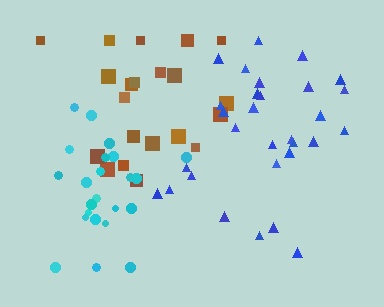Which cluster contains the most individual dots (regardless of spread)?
Blue (30).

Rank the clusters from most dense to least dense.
cyan, blue, brown.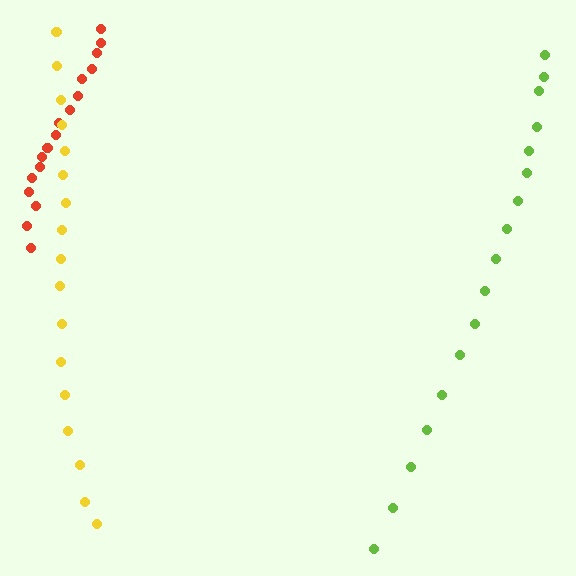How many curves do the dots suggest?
There are 3 distinct paths.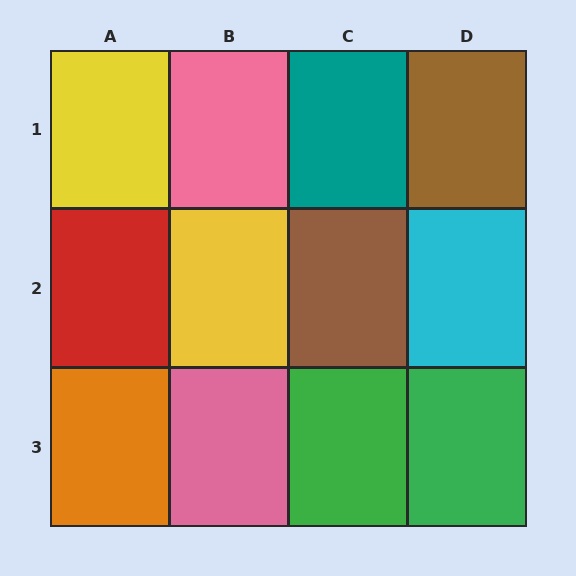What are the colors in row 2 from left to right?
Red, yellow, brown, cyan.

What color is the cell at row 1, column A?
Yellow.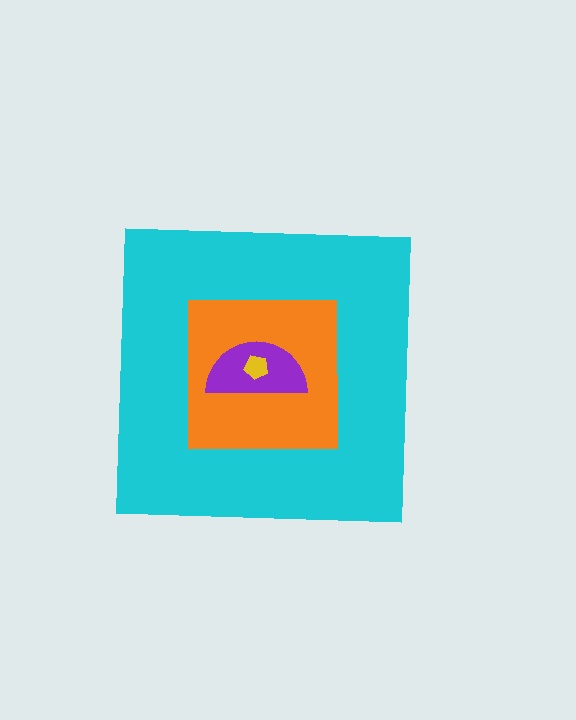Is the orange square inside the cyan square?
Yes.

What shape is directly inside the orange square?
The purple semicircle.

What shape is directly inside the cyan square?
The orange square.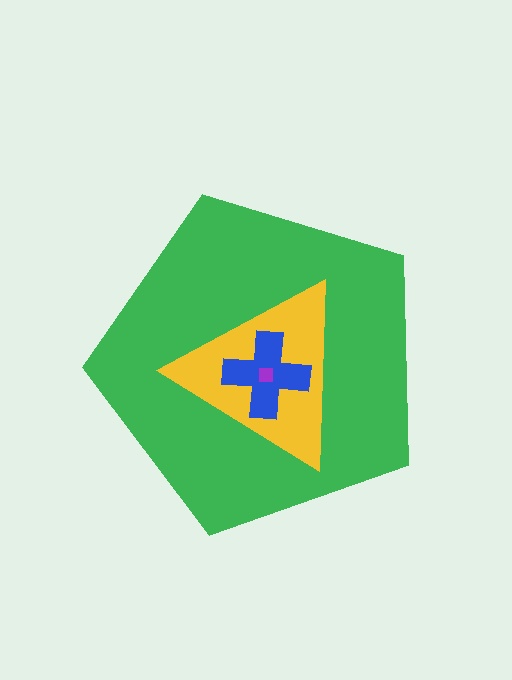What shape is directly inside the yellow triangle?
The blue cross.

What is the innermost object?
The purple square.